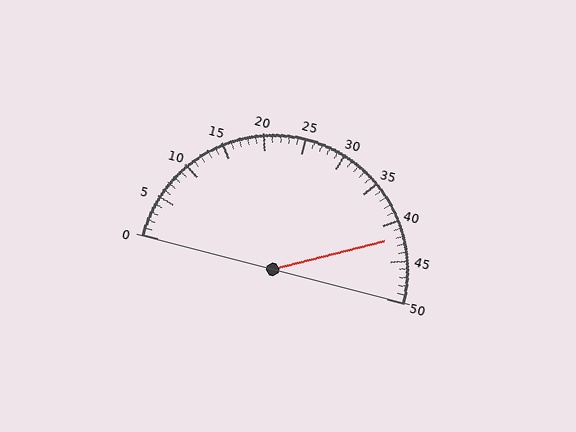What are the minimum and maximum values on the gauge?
The gauge ranges from 0 to 50.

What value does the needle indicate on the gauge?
The needle indicates approximately 42.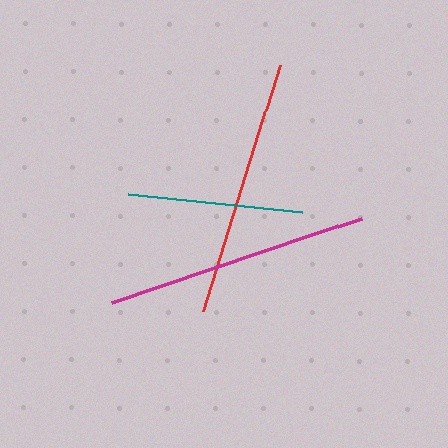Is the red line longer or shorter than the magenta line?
The magenta line is longer than the red line.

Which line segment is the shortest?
The teal line is the shortest at approximately 174 pixels.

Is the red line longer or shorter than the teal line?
The red line is longer than the teal line.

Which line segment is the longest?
The magenta line is the longest at approximately 264 pixels.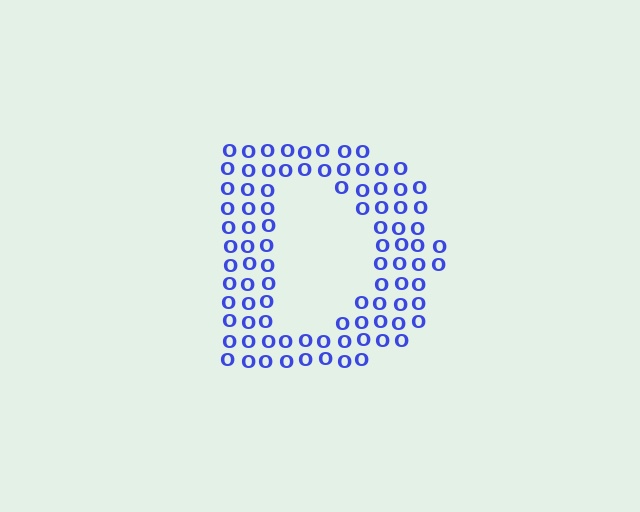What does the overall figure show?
The overall figure shows the letter D.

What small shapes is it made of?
It is made of small letter O's.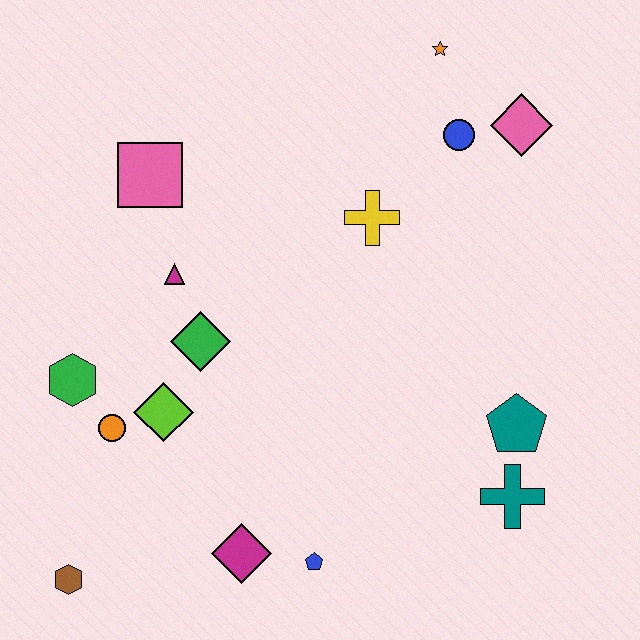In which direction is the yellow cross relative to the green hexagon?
The yellow cross is to the right of the green hexagon.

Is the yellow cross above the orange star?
No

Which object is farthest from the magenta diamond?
The orange star is farthest from the magenta diamond.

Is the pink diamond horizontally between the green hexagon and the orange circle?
No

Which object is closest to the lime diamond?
The orange circle is closest to the lime diamond.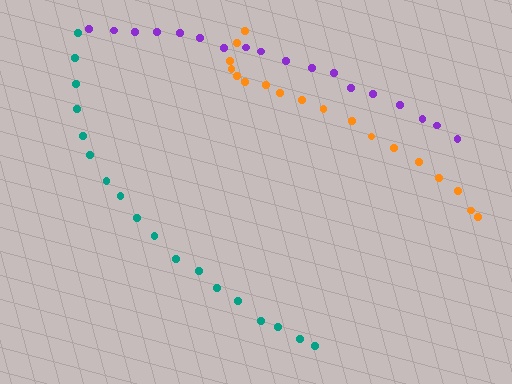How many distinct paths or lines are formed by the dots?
There are 3 distinct paths.